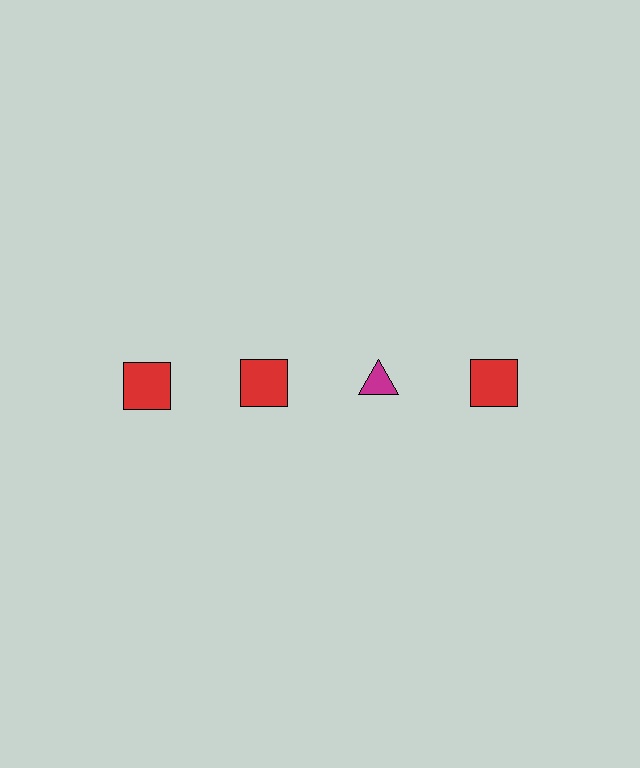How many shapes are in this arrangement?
There are 4 shapes arranged in a grid pattern.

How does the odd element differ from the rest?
It differs in both color (magenta instead of red) and shape (triangle instead of square).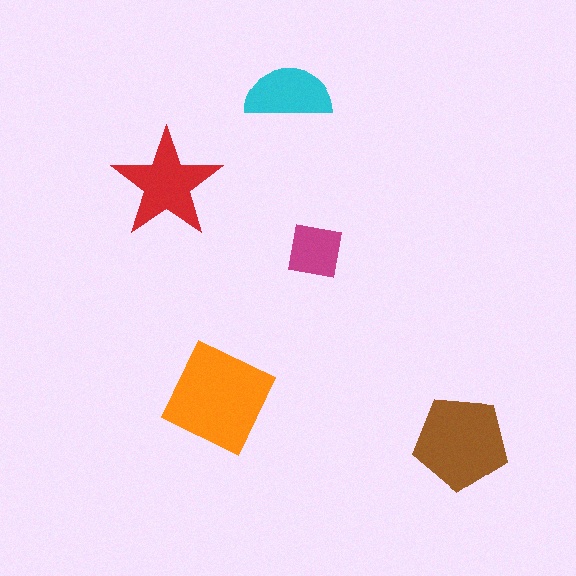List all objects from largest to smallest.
The orange diamond, the brown pentagon, the red star, the cyan semicircle, the magenta square.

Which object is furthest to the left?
The red star is leftmost.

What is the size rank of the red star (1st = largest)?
3rd.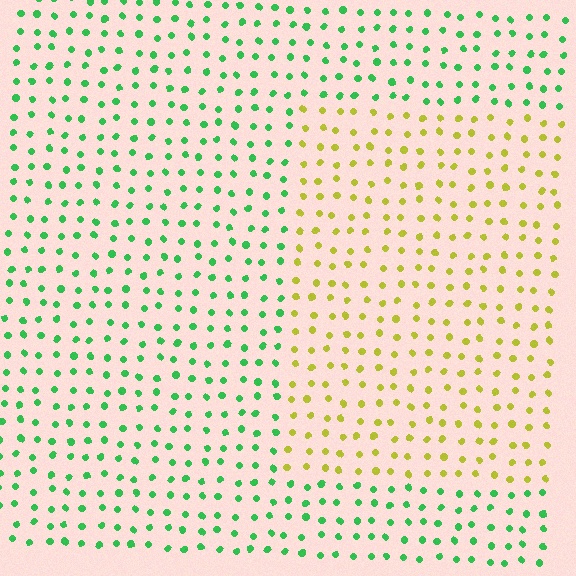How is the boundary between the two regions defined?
The boundary is defined purely by a slight shift in hue (about 67 degrees). Spacing, size, and orientation are identical on both sides.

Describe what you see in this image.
The image is filled with small green elements in a uniform arrangement. A rectangle-shaped region is visible where the elements are tinted to a slightly different hue, forming a subtle color boundary.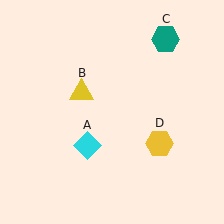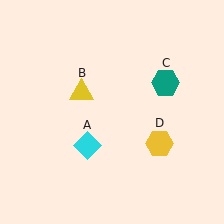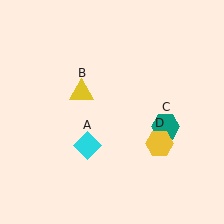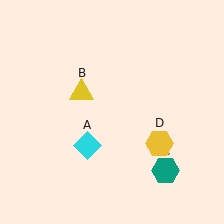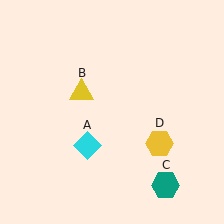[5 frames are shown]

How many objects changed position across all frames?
1 object changed position: teal hexagon (object C).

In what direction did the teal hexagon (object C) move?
The teal hexagon (object C) moved down.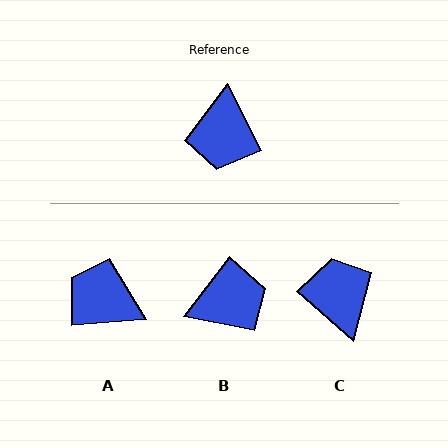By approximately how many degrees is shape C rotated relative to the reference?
Approximately 158 degrees clockwise.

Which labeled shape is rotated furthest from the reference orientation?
C, about 158 degrees away.